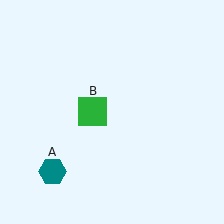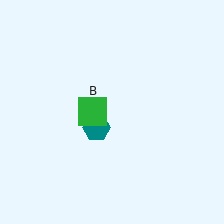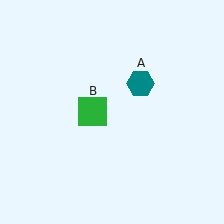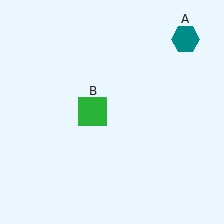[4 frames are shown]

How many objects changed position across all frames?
1 object changed position: teal hexagon (object A).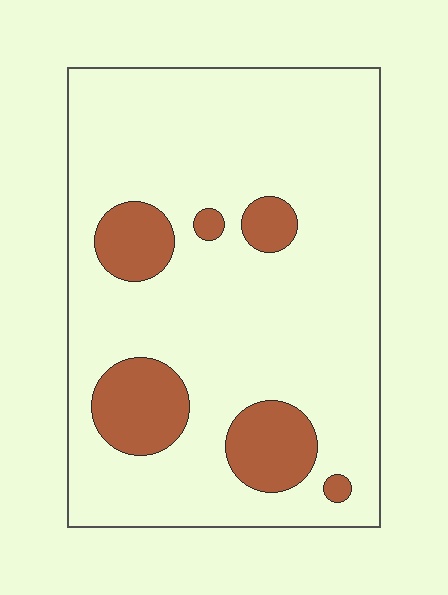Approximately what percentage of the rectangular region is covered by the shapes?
Approximately 15%.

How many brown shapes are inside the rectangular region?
6.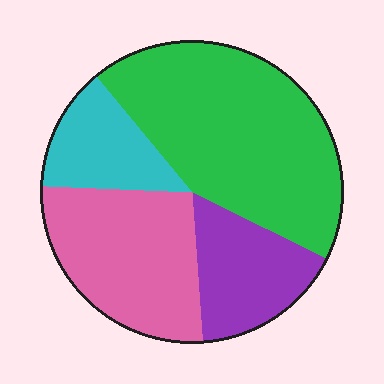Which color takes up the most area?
Green, at roughly 45%.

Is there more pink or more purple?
Pink.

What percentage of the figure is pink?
Pink covers around 25% of the figure.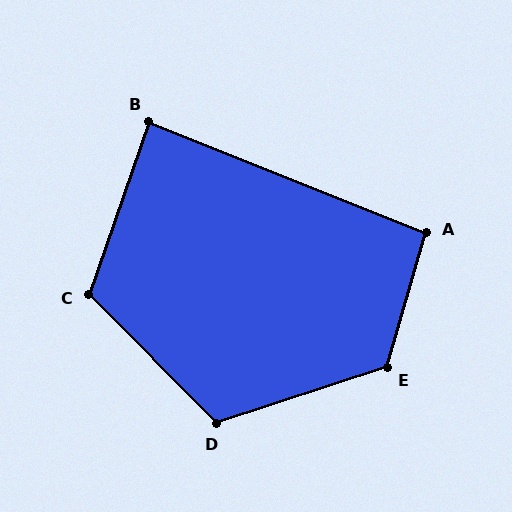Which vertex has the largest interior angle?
E, at approximately 124 degrees.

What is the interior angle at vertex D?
Approximately 117 degrees (obtuse).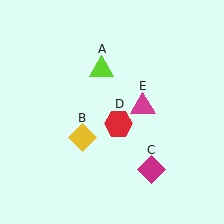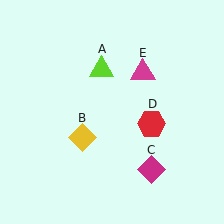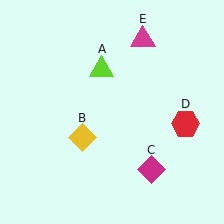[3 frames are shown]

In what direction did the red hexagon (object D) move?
The red hexagon (object D) moved right.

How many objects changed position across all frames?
2 objects changed position: red hexagon (object D), magenta triangle (object E).